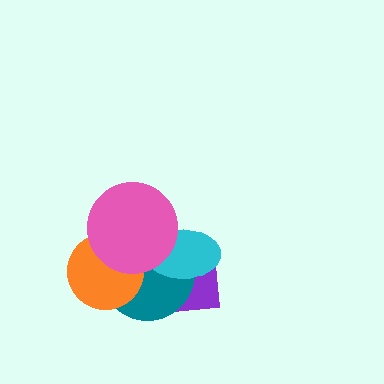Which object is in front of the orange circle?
The pink circle is in front of the orange circle.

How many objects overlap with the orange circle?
2 objects overlap with the orange circle.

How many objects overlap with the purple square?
3 objects overlap with the purple square.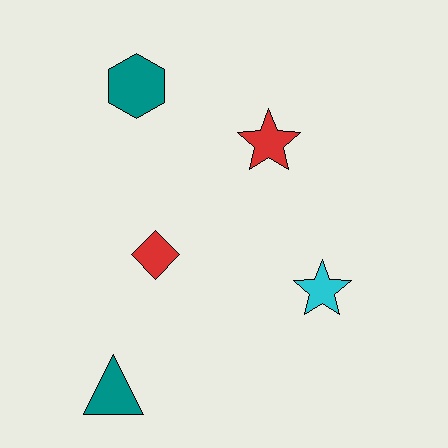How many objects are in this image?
There are 5 objects.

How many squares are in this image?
There are no squares.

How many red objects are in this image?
There are 2 red objects.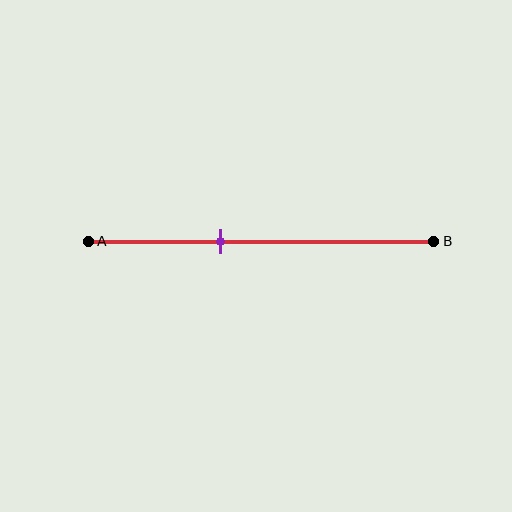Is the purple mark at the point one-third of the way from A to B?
No, the mark is at about 40% from A, not at the 33% one-third point.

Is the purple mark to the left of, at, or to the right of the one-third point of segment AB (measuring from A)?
The purple mark is to the right of the one-third point of segment AB.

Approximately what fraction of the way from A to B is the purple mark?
The purple mark is approximately 40% of the way from A to B.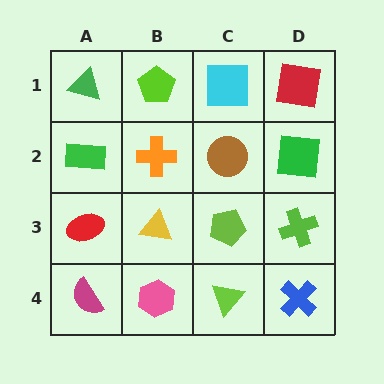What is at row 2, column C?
A brown circle.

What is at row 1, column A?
A green triangle.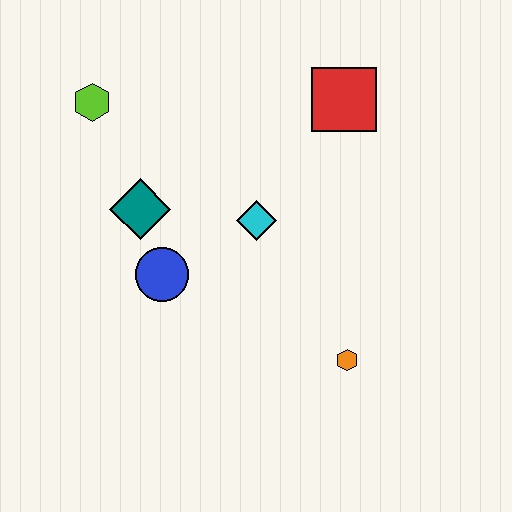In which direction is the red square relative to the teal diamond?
The red square is to the right of the teal diamond.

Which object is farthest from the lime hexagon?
The orange hexagon is farthest from the lime hexagon.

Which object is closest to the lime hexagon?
The teal diamond is closest to the lime hexagon.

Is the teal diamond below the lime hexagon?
Yes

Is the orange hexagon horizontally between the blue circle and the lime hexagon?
No